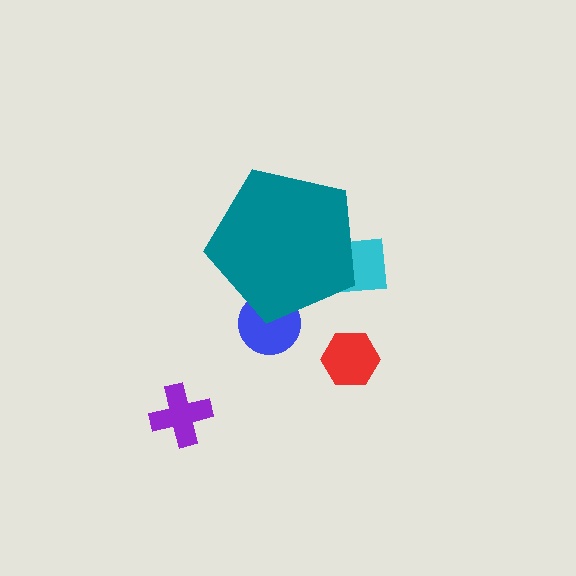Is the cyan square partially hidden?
Yes, the cyan square is partially hidden behind the teal pentagon.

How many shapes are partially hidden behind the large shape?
2 shapes are partially hidden.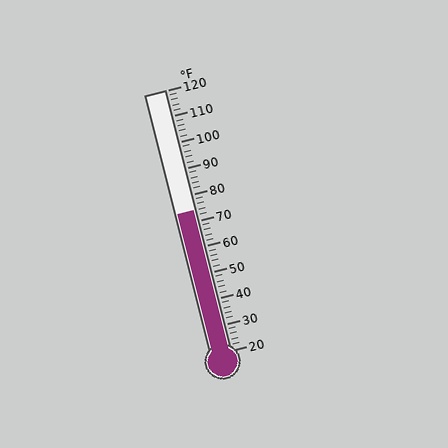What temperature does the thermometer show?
The thermometer shows approximately 74°F.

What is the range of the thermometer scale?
The thermometer scale ranges from 20°F to 120°F.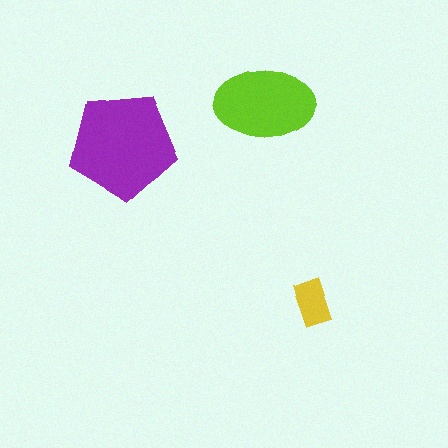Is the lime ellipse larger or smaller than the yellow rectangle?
Larger.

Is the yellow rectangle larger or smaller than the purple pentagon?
Smaller.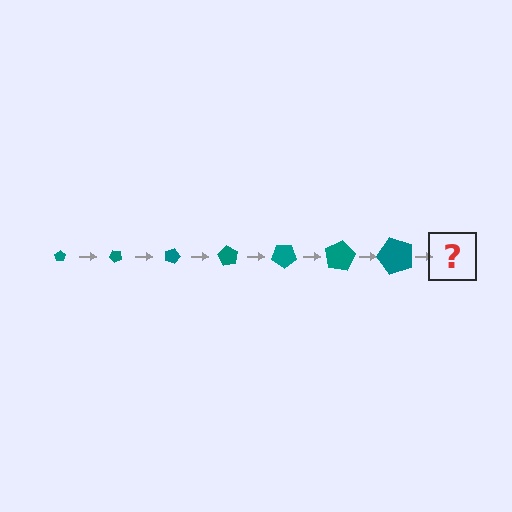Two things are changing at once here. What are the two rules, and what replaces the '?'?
The two rules are that the pentagon grows larger each step and it rotates 45 degrees each step. The '?' should be a pentagon, larger than the previous one and rotated 315 degrees from the start.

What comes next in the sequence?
The next element should be a pentagon, larger than the previous one and rotated 315 degrees from the start.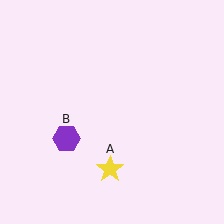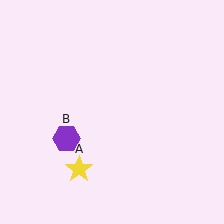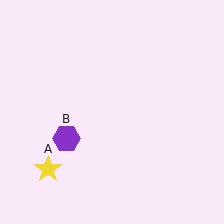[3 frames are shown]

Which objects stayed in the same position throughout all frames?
Purple hexagon (object B) remained stationary.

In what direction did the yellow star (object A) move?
The yellow star (object A) moved left.